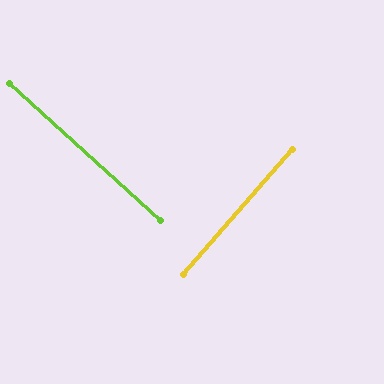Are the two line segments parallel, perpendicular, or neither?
Perpendicular — they meet at approximately 89°.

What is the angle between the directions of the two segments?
Approximately 89 degrees.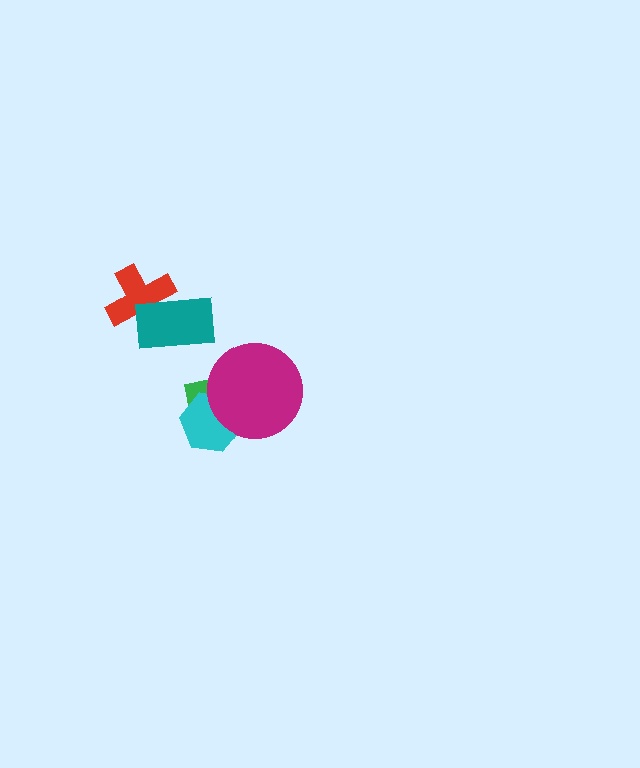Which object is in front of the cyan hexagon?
The magenta circle is in front of the cyan hexagon.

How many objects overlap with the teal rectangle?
1 object overlaps with the teal rectangle.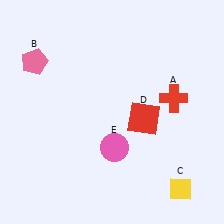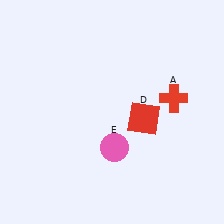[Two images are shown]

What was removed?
The yellow diamond (C), the pink pentagon (B) were removed in Image 2.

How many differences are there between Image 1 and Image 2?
There are 2 differences between the two images.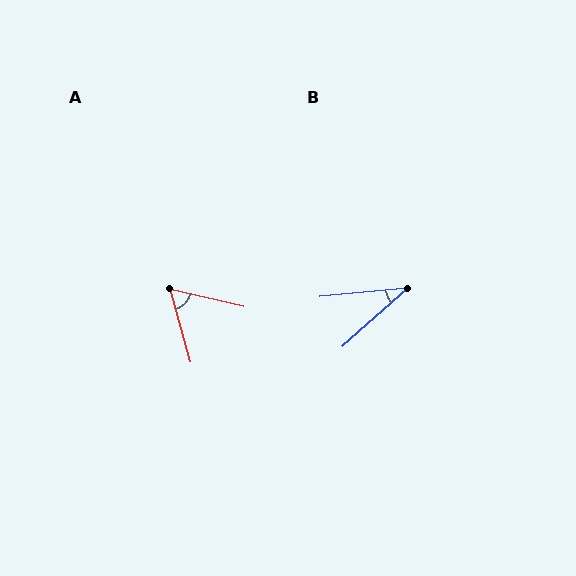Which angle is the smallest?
B, at approximately 36 degrees.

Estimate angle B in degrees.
Approximately 36 degrees.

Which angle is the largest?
A, at approximately 61 degrees.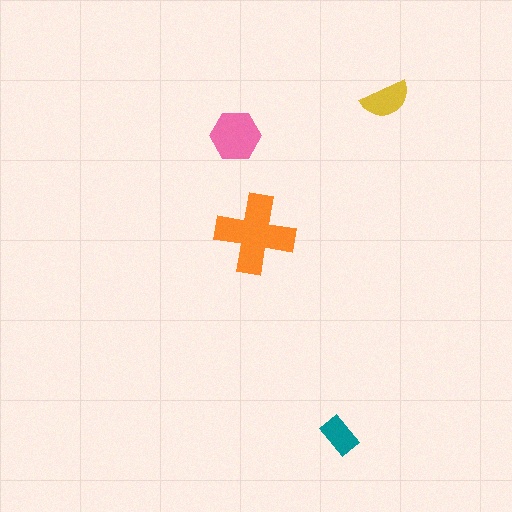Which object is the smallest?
The teal rectangle.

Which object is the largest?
The orange cross.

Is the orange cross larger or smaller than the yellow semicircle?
Larger.